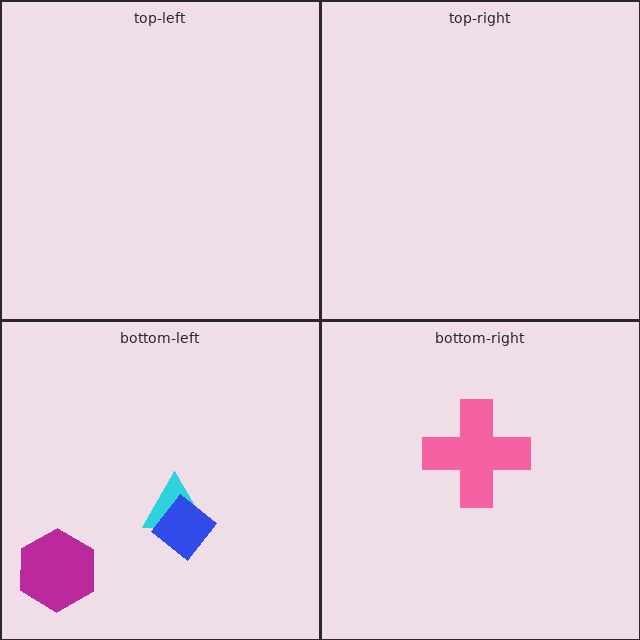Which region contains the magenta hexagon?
The bottom-left region.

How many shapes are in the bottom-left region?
3.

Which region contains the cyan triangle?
The bottom-left region.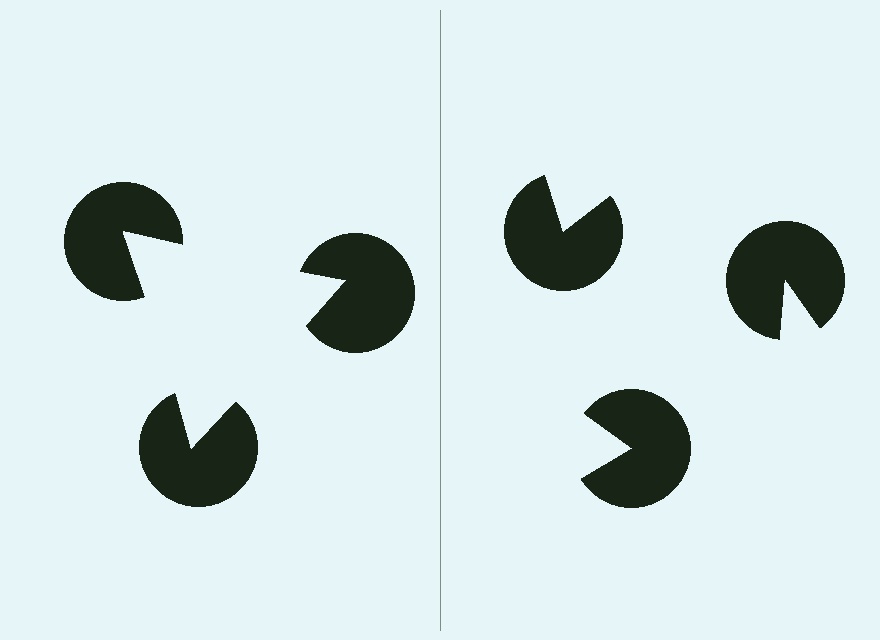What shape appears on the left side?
An illusory triangle.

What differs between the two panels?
The pac-man discs are positioned identically on both sides; only the wedge orientations differ. On the left they align to a triangle; on the right they are misaligned.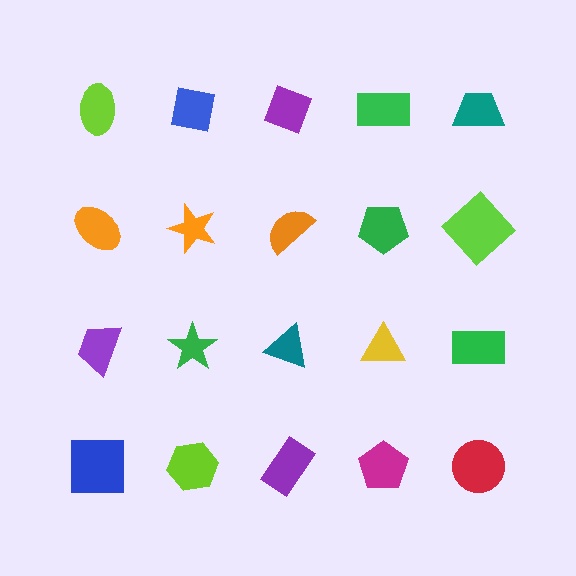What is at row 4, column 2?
A lime hexagon.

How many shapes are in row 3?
5 shapes.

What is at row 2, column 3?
An orange semicircle.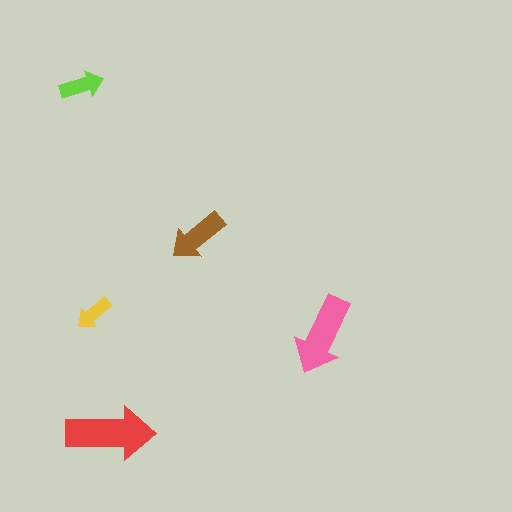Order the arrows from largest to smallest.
the red one, the pink one, the brown one, the lime one, the yellow one.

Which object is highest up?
The lime arrow is topmost.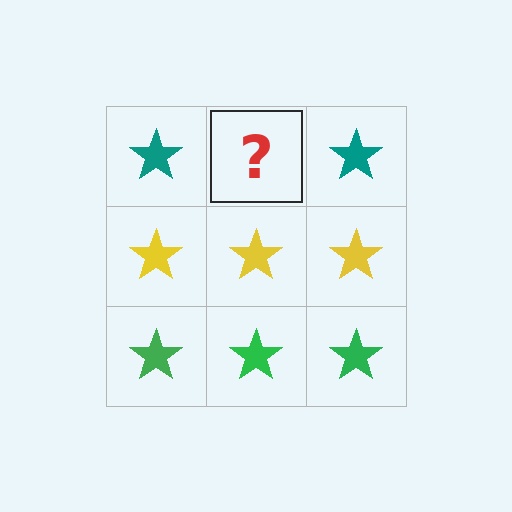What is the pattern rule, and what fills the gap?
The rule is that each row has a consistent color. The gap should be filled with a teal star.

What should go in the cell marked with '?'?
The missing cell should contain a teal star.